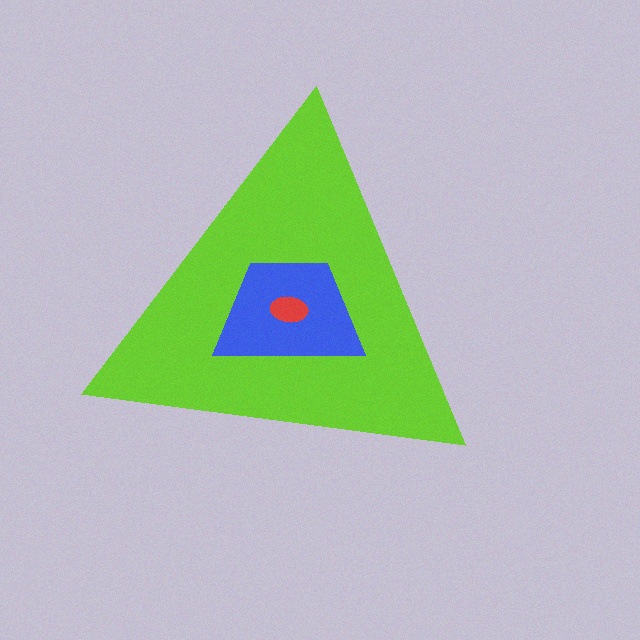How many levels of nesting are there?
3.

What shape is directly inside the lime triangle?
The blue trapezoid.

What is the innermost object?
The red ellipse.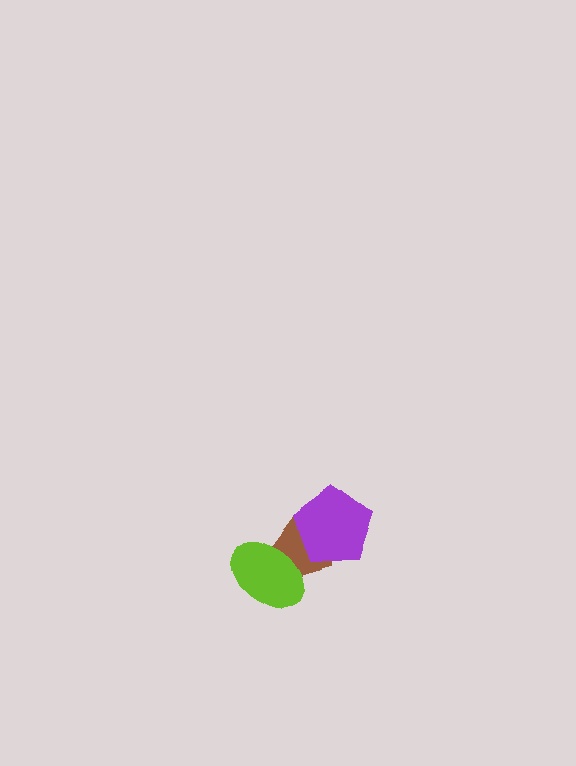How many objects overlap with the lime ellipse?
1 object overlaps with the lime ellipse.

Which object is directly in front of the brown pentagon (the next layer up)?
The lime ellipse is directly in front of the brown pentagon.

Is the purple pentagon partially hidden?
No, no other shape covers it.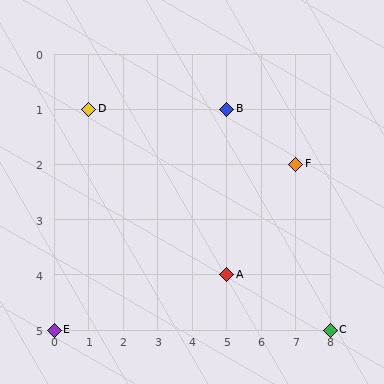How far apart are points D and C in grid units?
Points D and C are 7 columns and 4 rows apart (about 8.1 grid units diagonally).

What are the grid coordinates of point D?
Point D is at grid coordinates (1, 1).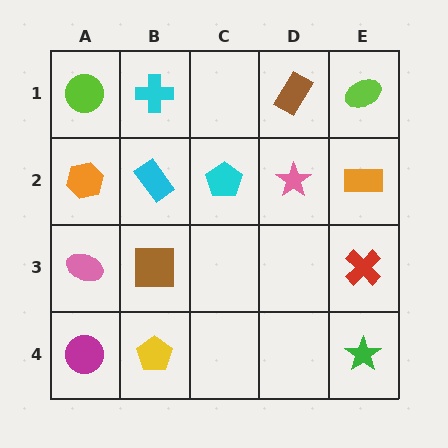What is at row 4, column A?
A magenta circle.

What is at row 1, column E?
A lime ellipse.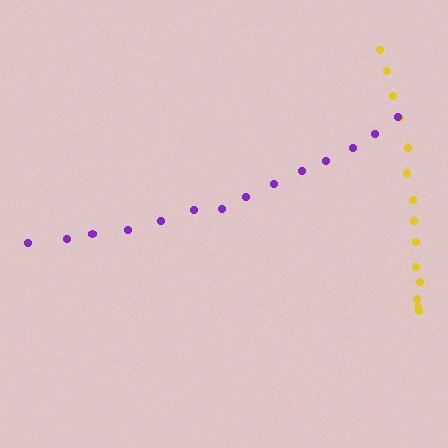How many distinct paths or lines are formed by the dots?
There are 2 distinct paths.